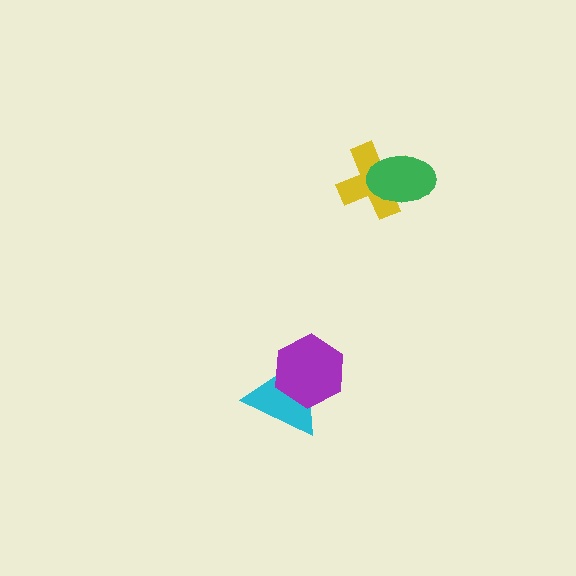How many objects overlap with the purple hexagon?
1 object overlaps with the purple hexagon.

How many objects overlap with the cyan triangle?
1 object overlaps with the cyan triangle.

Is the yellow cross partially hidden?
Yes, it is partially covered by another shape.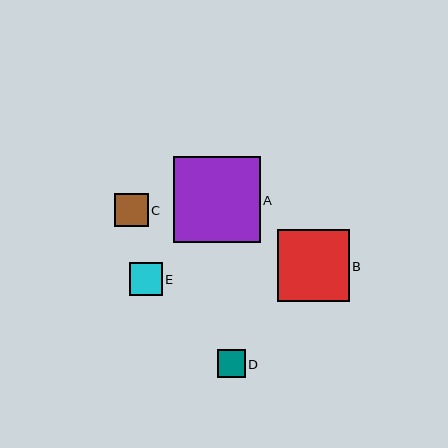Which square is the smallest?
Square D is the smallest with a size of approximately 27 pixels.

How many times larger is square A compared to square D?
Square A is approximately 3.2 times the size of square D.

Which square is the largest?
Square A is the largest with a size of approximately 86 pixels.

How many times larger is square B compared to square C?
Square B is approximately 2.2 times the size of square C.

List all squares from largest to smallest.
From largest to smallest: A, B, C, E, D.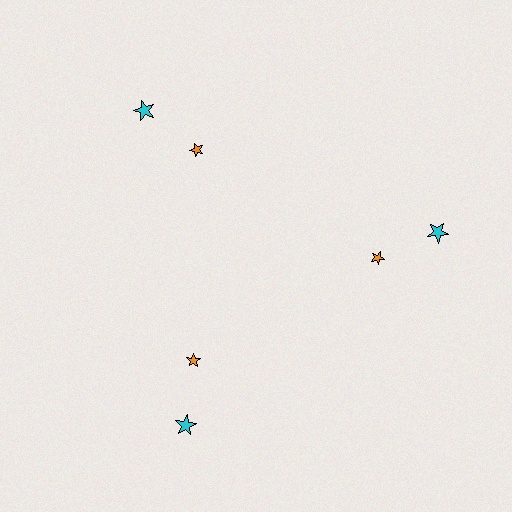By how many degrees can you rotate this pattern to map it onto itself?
The pattern maps onto itself every 120 degrees of rotation.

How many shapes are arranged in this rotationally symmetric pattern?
There are 6 shapes, arranged in 3 groups of 2.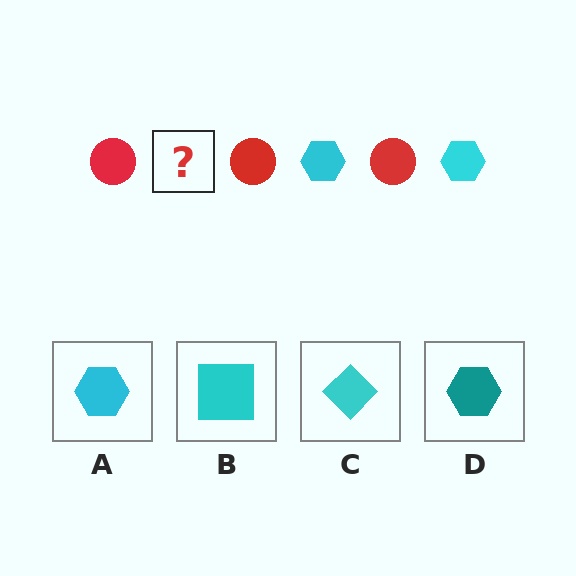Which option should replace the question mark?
Option A.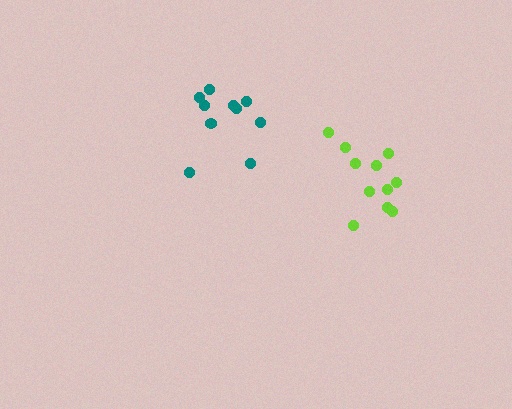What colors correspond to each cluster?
The clusters are colored: teal, lime.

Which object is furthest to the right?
The lime cluster is rightmost.